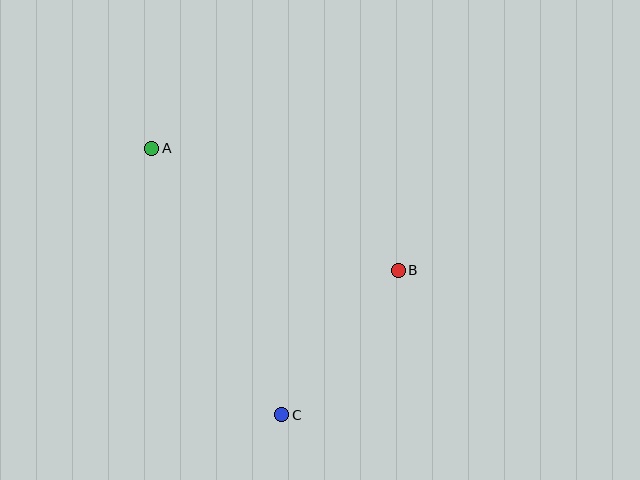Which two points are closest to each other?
Points B and C are closest to each other.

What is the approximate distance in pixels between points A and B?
The distance between A and B is approximately 275 pixels.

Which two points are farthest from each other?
Points A and C are farthest from each other.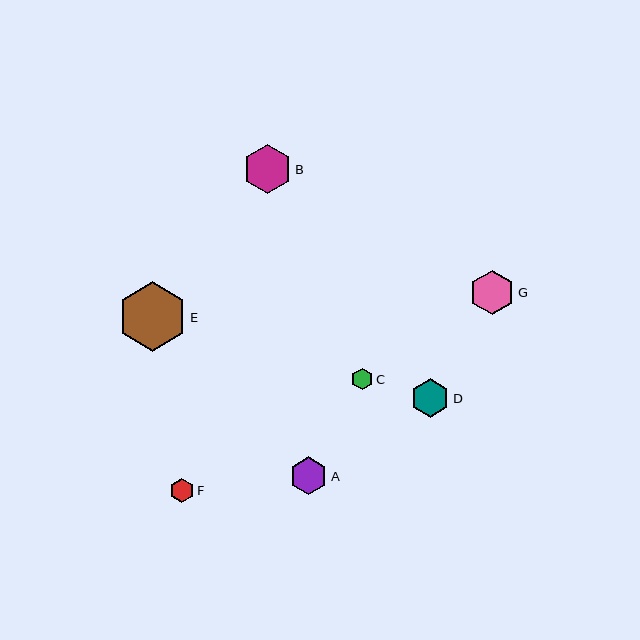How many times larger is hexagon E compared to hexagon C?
Hexagon E is approximately 3.2 times the size of hexagon C.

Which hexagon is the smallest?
Hexagon C is the smallest with a size of approximately 22 pixels.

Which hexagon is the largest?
Hexagon E is the largest with a size of approximately 69 pixels.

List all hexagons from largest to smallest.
From largest to smallest: E, B, G, D, A, F, C.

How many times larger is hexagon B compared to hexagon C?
Hexagon B is approximately 2.2 times the size of hexagon C.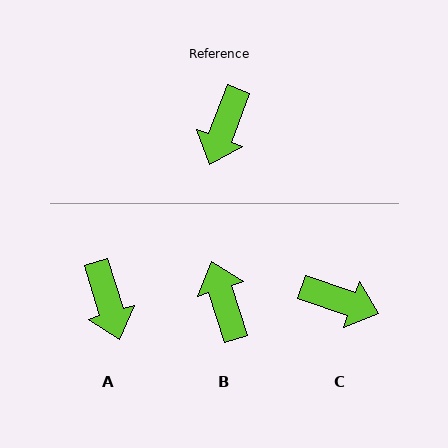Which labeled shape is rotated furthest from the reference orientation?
B, about 142 degrees away.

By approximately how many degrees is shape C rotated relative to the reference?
Approximately 92 degrees counter-clockwise.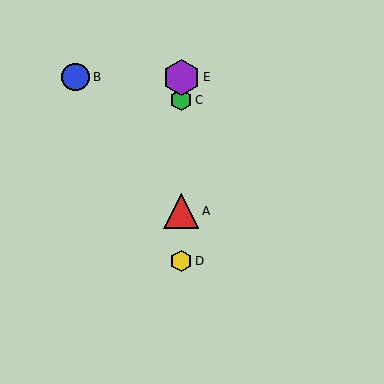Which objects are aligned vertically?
Objects A, C, D, E are aligned vertically.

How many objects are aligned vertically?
4 objects (A, C, D, E) are aligned vertically.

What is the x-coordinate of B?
Object B is at x≈76.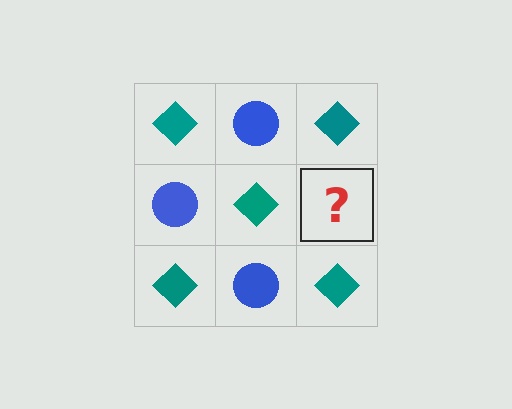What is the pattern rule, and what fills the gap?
The rule is that it alternates teal diamond and blue circle in a checkerboard pattern. The gap should be filled with a blue circle.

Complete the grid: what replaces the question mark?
The question mark should be replaced with a blue circle.